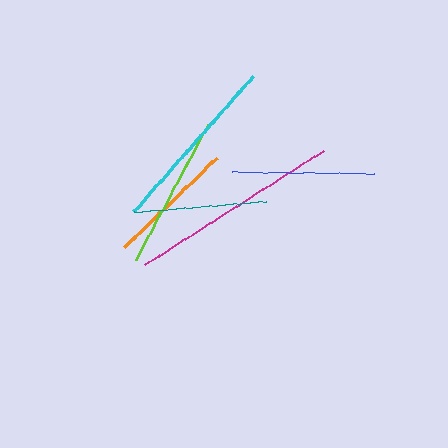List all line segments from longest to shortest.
From longest to shortest: magenta, cyan, lime, blue, teal, orange.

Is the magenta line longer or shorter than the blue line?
The magenta line is longer than the blue line.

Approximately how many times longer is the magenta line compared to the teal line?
The magenta line is approximately 1.6 times the length of the teal line.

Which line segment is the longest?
The magenta line is the longest at approximately 212 pixels.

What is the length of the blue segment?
The blue segment is approximately 141 pixels long.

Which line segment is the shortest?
The orange line is the shortest at approximately 128 pixels.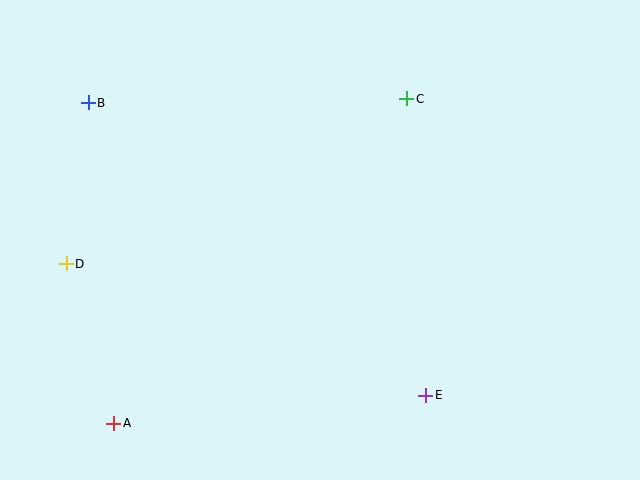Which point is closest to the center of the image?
Point C at (407, 99) is closest to the center.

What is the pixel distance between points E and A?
The distance between E and A is 313 pixels.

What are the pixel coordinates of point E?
Point E is at (426, 395).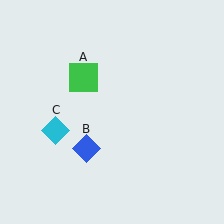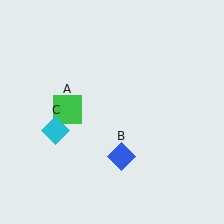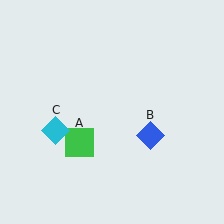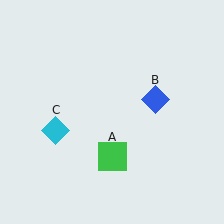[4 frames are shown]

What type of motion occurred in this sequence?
The green square (object A), blue diamond (object B) rotated counterclockwise around the center of the scene.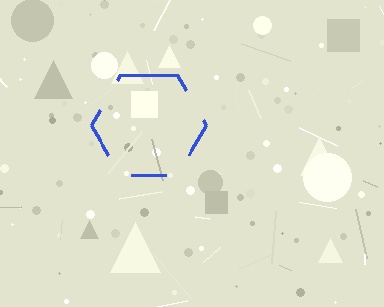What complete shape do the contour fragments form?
The contour fragments form a hexagon.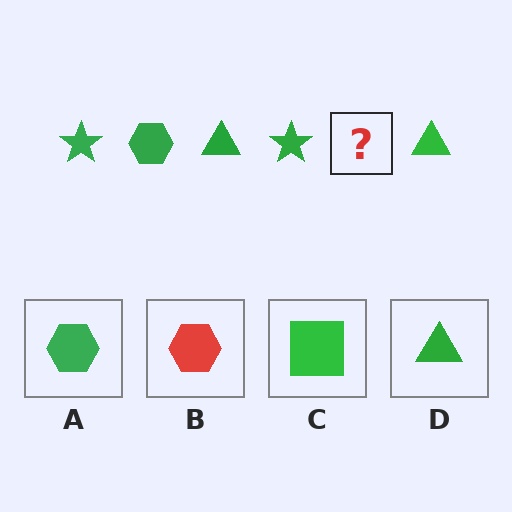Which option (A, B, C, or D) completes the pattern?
A.